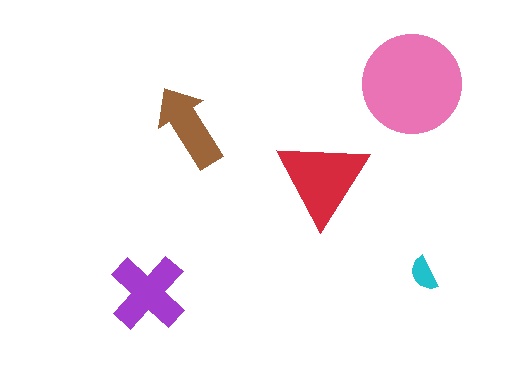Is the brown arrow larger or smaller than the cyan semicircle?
Larger.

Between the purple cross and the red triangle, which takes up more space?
The red triangle.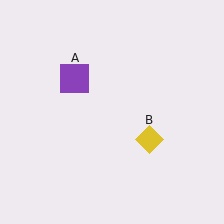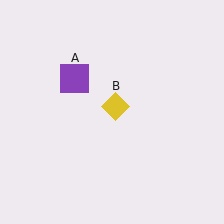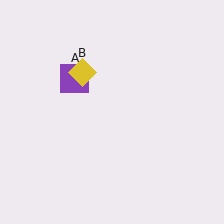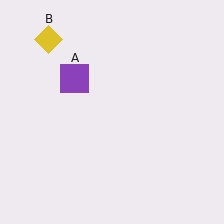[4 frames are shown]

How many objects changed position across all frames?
1 object changed position: yellow diamond (object B).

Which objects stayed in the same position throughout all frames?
Purple square (object A) remained stationary.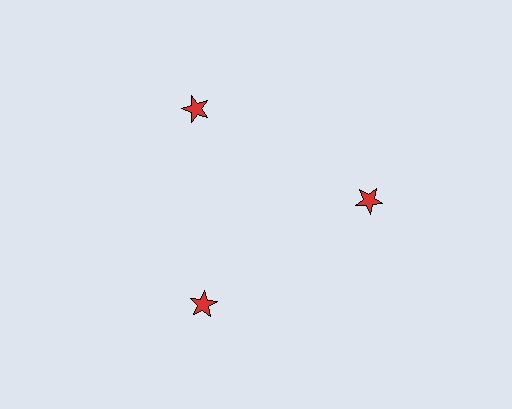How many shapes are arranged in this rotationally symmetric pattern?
There are 3 shapes, arranged in 3 groups of 1.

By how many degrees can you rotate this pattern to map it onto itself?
The pattern maps onto itself every 120 degrees of rotation.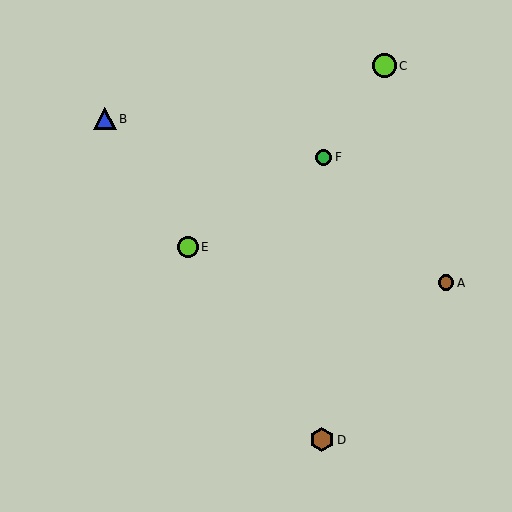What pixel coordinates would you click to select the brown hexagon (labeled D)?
Click at (322, 440) to select the brown hexagon D.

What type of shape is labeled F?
Shape F is a green circle.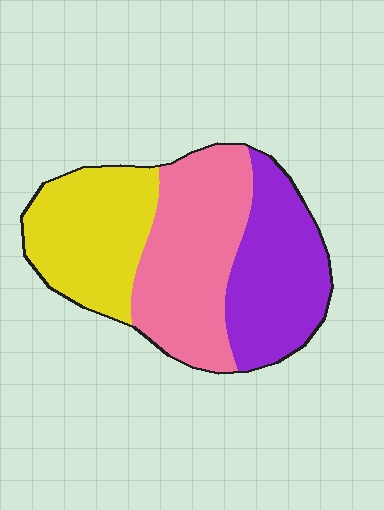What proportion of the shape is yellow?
Yellow takes up about one third (1/3) of the shape.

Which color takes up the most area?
Pink, at roughly 40%.